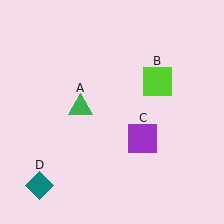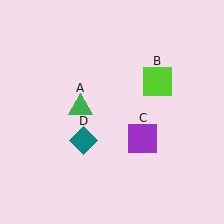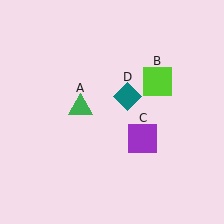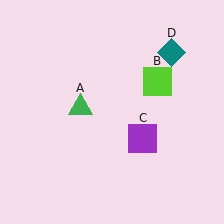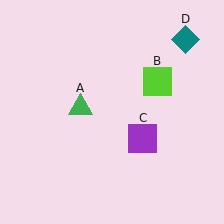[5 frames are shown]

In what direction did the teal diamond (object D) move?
The teal diamond (object D) moved up and to the right.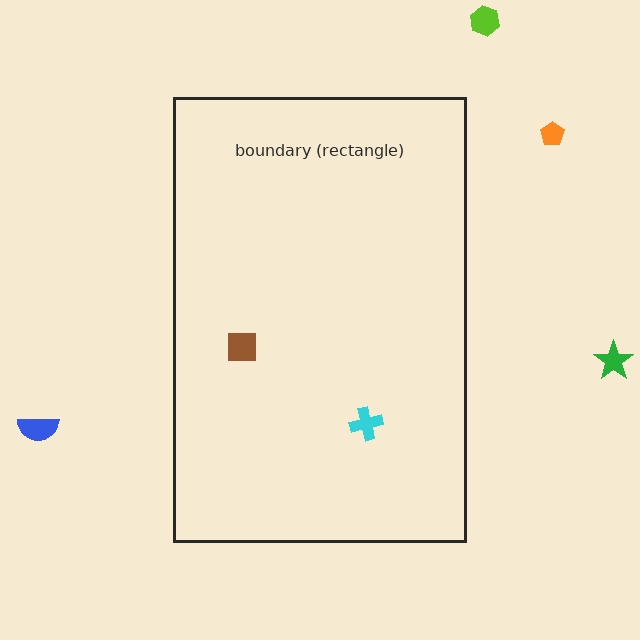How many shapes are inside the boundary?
2 inside, 4 outside.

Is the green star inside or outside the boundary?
Outside.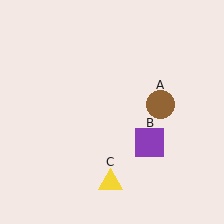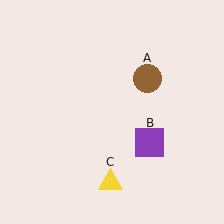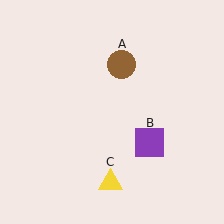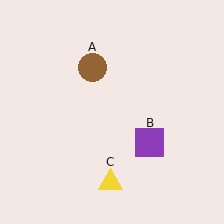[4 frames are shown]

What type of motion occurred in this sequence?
The brown circle (object A) rotated counterclockwise around the center of the scene.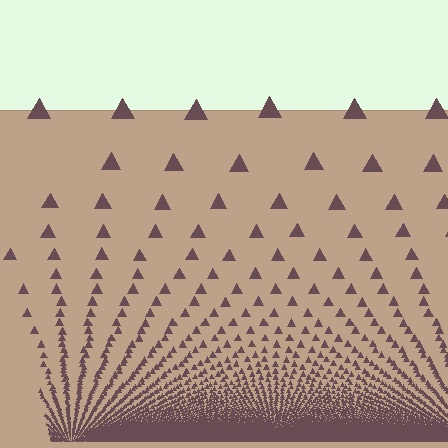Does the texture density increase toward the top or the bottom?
Density increases toward the bottom.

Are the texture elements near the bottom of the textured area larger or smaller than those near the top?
Smaller. The gradient is inverted — elements near the bottom are smaller and denser.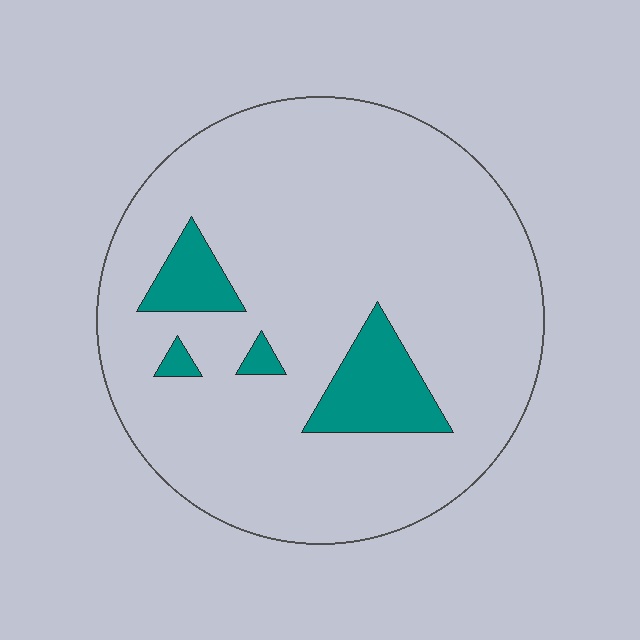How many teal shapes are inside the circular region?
4.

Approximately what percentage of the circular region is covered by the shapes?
Approximately 10%.